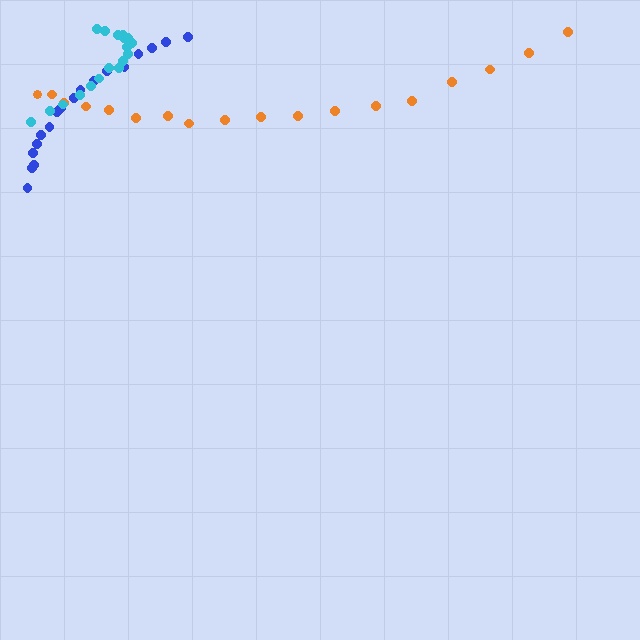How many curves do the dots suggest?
There are 3 distinct paths.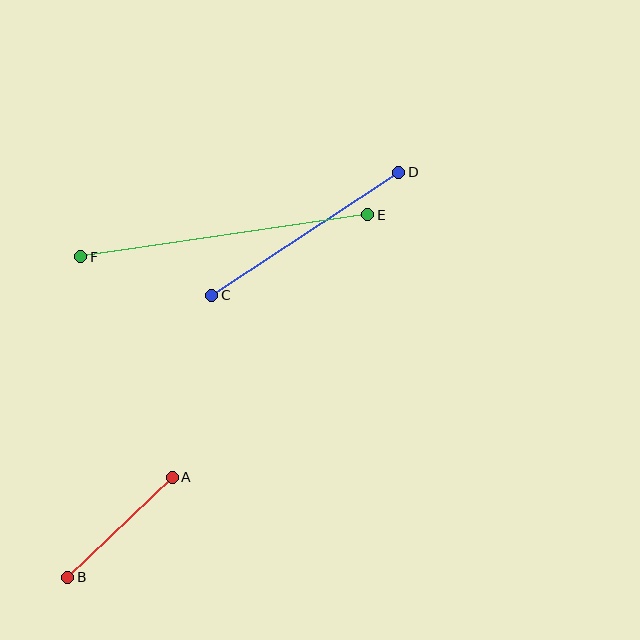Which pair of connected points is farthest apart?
Points E and F are farthest apart.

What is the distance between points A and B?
The distance is approximately 145 pixels.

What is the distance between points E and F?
The distance is approximately 290 pixels.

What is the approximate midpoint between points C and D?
The midpoint is at approximately (305, 234) pixels.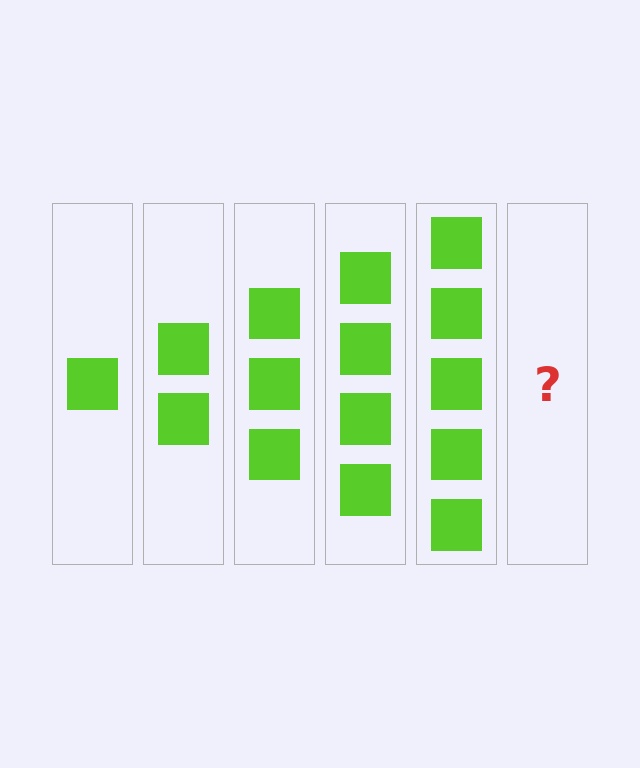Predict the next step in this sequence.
The next step is 6 squares.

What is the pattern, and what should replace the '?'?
The pattern is that each step adds one more square. The '?' should be 6 squares.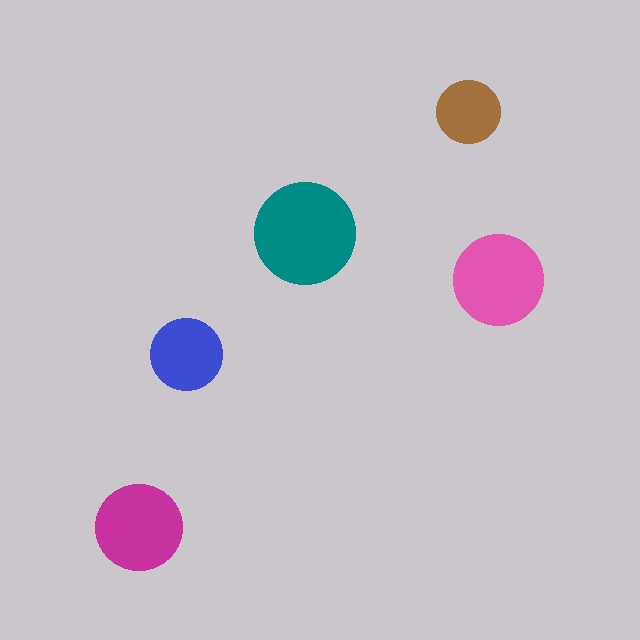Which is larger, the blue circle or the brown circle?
The blue one.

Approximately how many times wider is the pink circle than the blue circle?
About 1.5 times wider.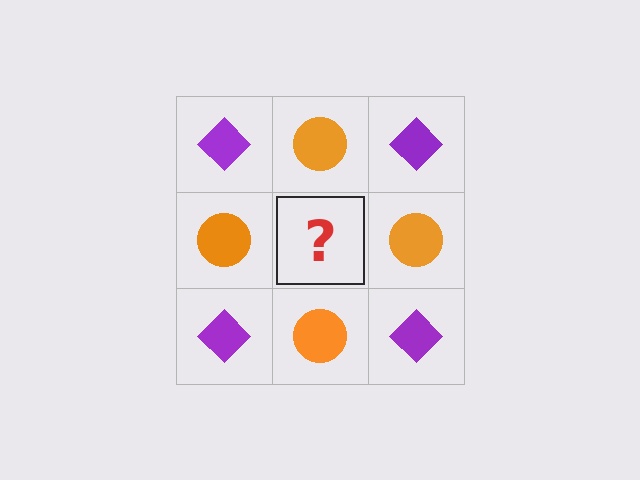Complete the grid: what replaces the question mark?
The question mark should be replaced with a purple diamond.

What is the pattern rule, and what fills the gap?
The rule is that it alternates purple diamond and orange circle in a checkerboard pattern. The gap should be filled with a purple diamond.